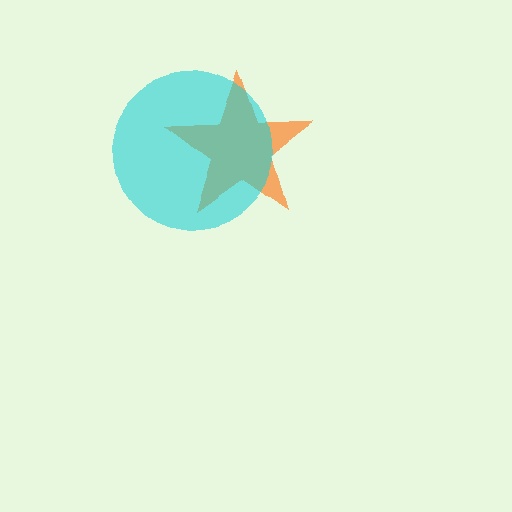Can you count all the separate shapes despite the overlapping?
Yes, there are 2 separate shapes.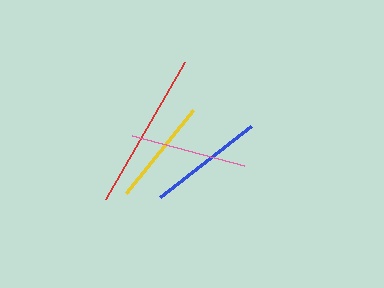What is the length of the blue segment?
The blue segment is approximately 115 pixels long.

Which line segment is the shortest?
The yellow line is the shortest at approximately 106 pixels.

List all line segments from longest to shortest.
From longest to shortest: red, pink, blue, yellow.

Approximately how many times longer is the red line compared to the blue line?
The red line is approximately 1.4 times the length of the blue line.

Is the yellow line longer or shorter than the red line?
The red line is longer than the yellow line.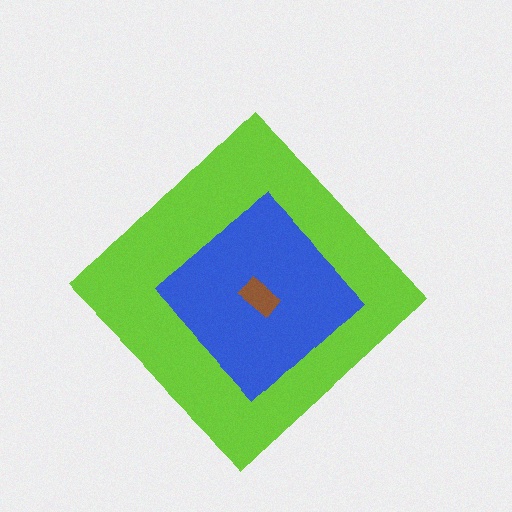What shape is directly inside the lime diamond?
The blue diamond.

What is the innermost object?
The brown rectangle.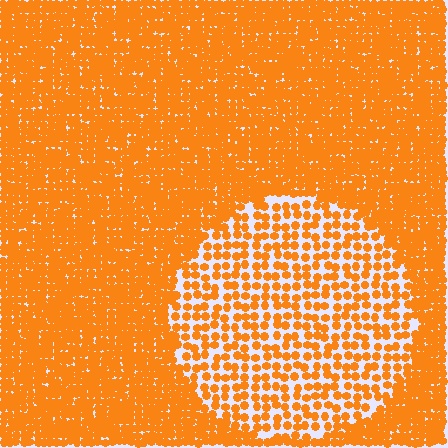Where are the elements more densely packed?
The elements are more densely packed outside the circle boundary.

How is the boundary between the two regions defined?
The boundary is defined by a change in element density (approximately 2.2x ratio). All elements are the same color, size, and shape.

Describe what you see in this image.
The image contains small orange elements arranged at two different densities. A circle-shaped region is visible where the elements are less densely packed than the surrounding area.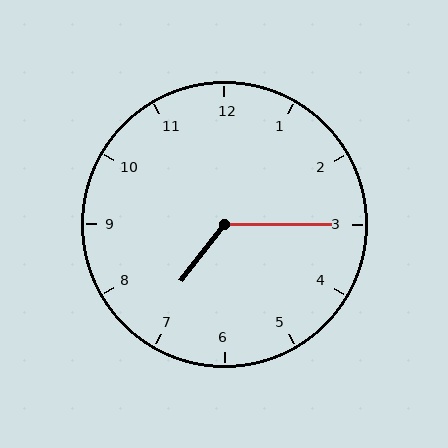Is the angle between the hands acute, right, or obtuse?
It is obtuse.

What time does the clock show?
7:15.